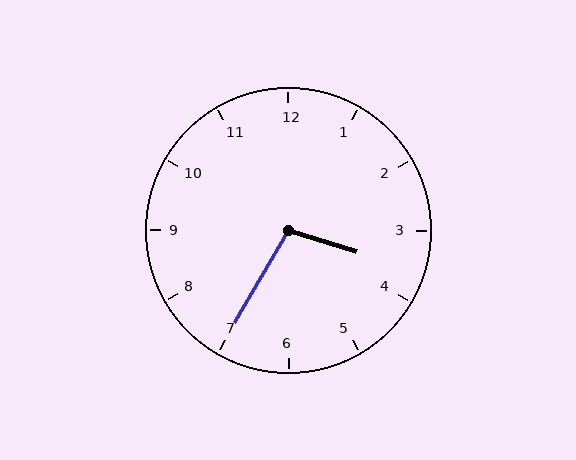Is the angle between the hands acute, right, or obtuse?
It is obtuse.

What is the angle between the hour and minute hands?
Approximately 102 degrees.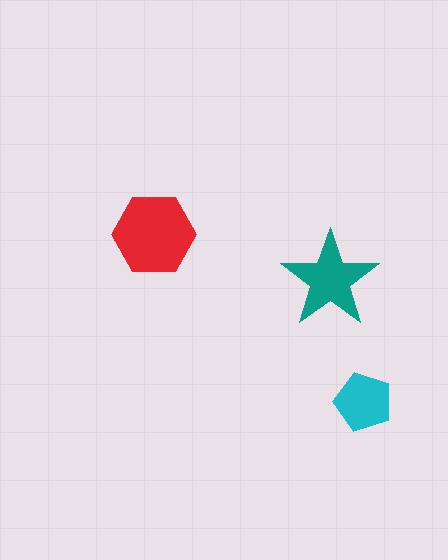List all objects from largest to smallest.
The red hexagon, the teal star, the cyan pentagon.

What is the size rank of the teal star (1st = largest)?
2nd.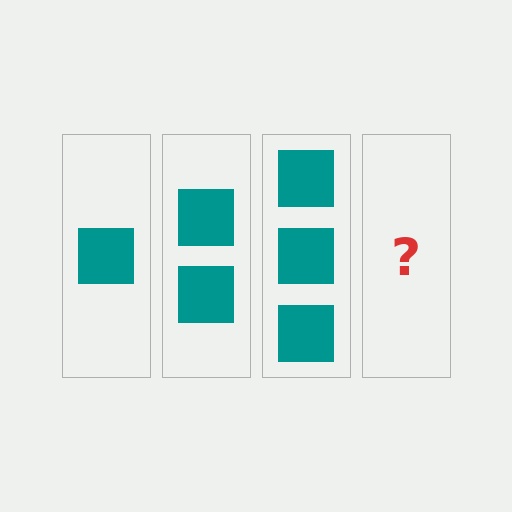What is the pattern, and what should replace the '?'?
The pattern is that each step adds one more square. The '?' should be 4 squares.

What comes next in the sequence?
The next element should be 4 squares.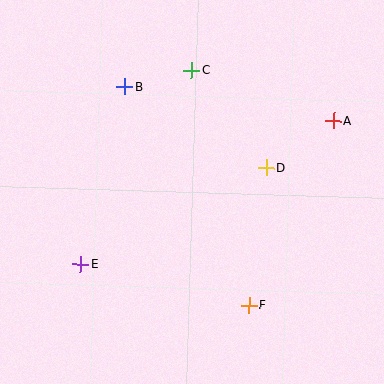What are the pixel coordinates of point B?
Point B is at (125, 87).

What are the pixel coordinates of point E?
Point E is at (80, 264).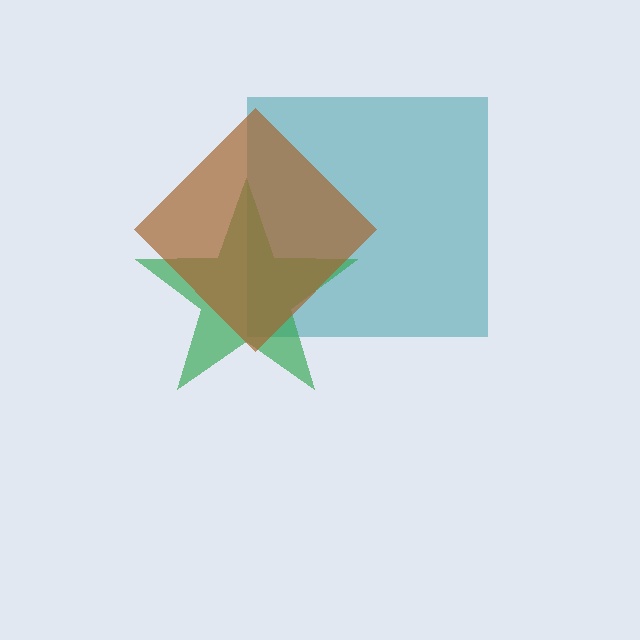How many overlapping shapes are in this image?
There are 3 overlapping shapes in the image.